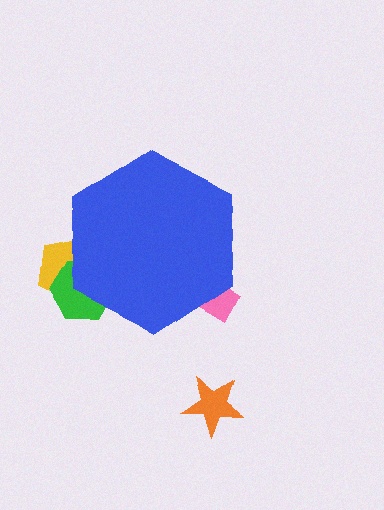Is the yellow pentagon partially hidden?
Yes, the yellow pentagon is partially hidden behind the blue hexagon.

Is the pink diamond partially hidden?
Yes, the pink diamond is partially hidden behind the blue hexagon.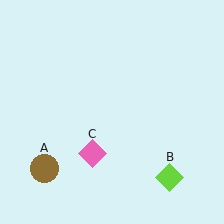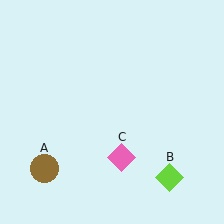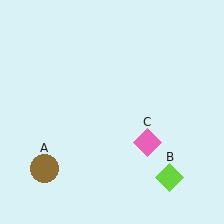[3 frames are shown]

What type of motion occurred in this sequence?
The pink diamond (object C) rotated counterclockwise around the center of the scene.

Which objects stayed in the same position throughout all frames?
Brown circle (object A) and lime diamond (object B) remained stationary.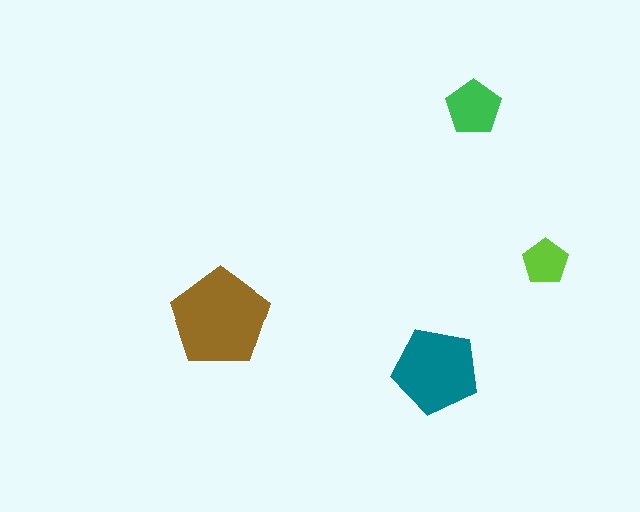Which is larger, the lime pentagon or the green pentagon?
The green one.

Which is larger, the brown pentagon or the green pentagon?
The brown one.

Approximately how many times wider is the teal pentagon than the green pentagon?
About 1.5 times wider.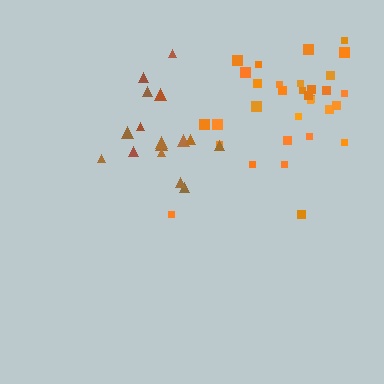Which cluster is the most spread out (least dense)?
Brown.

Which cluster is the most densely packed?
Orange.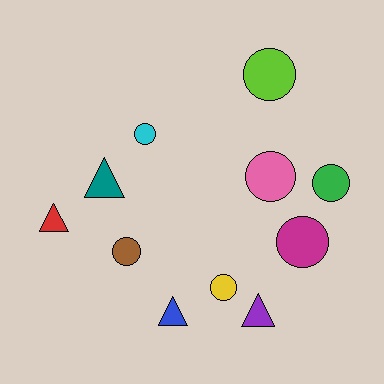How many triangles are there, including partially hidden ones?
There are 4 triangles.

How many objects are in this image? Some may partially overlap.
There are 11 objects.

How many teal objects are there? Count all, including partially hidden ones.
There is 1 teal object.